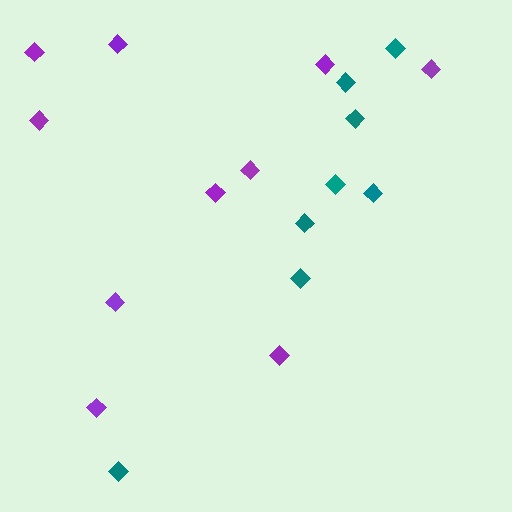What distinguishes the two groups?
There are 2 groups: one group of teal diamonds (8) and one group of purple diamonds (10).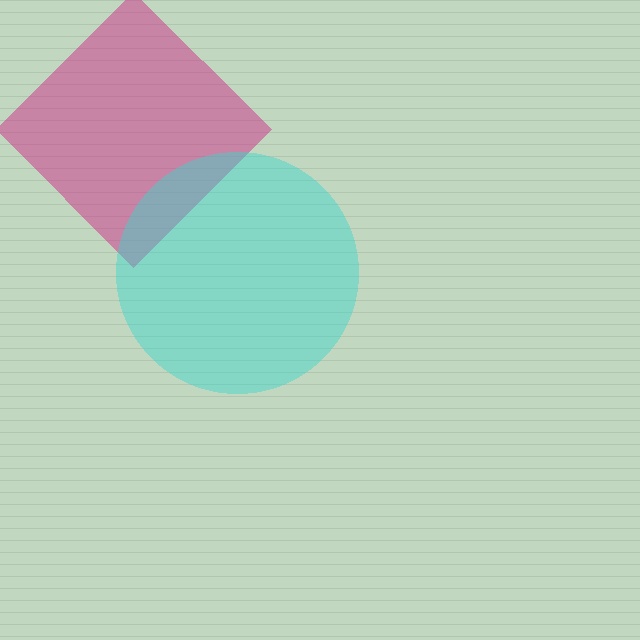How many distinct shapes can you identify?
There are 2 distinct shapes: a magenta diamond, a cyan circle.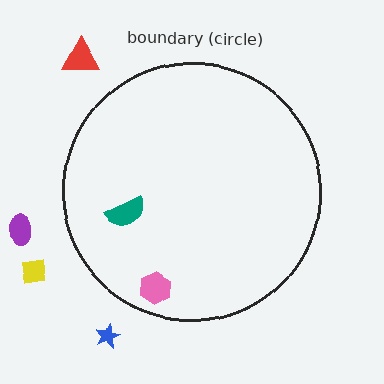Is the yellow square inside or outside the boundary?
Outside.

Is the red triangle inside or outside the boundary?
Outside.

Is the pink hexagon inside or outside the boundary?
Inside.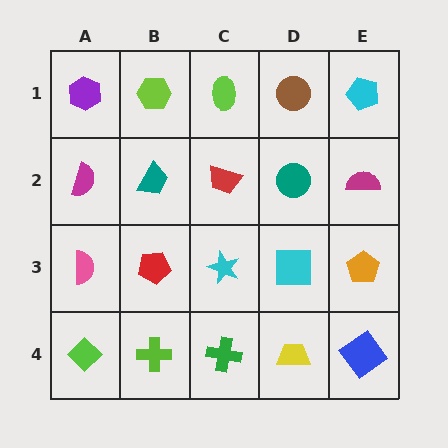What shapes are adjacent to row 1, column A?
A magenta semicircle (row 2, column A), a lime hexagon (row 1, column B).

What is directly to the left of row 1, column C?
A lime hexagon.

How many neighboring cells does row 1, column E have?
2.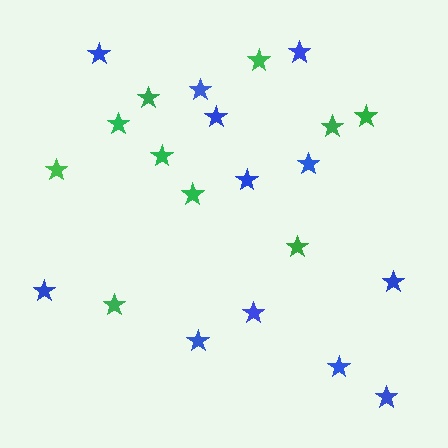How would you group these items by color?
There are 2 groups: one group of blue stars (12) and one group of green stars (10).